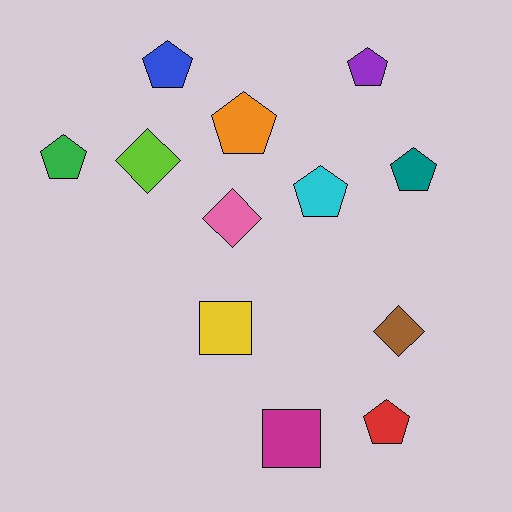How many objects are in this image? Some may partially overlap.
There are 12 objects.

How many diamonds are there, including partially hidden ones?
There are 3 diamonds.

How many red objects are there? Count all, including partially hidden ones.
There is 1 red object.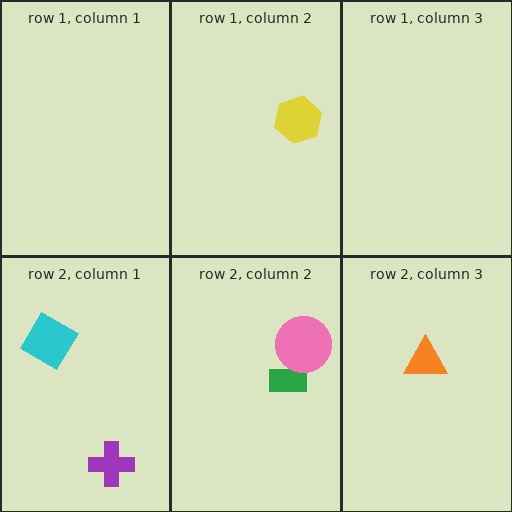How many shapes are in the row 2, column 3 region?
1.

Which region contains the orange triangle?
The row 2, column 3 region.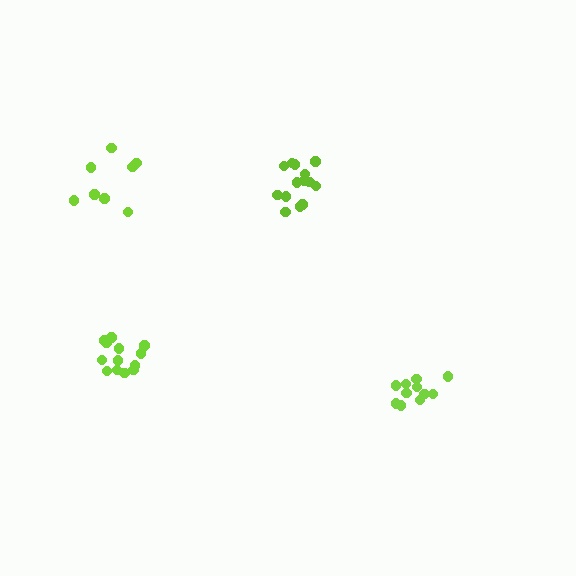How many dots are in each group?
Group 1: 8 dots, Group 2: 11 dots, Group 3: 14 dots, Group 4: 13 dots (46 total).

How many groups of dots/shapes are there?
There are 4 groups.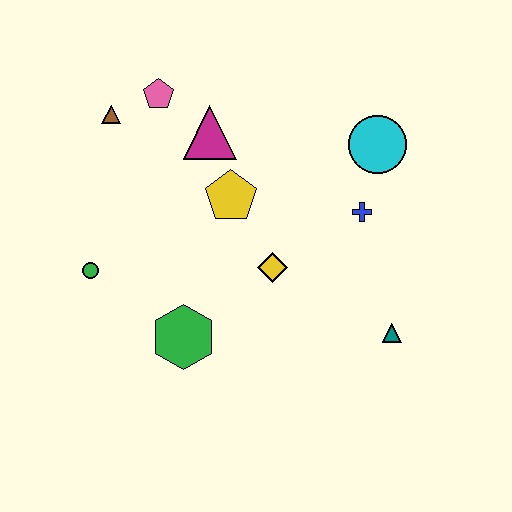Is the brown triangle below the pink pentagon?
Yes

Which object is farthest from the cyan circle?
The green circle is farthest from the cyan circle.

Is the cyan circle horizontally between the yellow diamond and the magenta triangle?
No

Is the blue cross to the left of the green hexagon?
No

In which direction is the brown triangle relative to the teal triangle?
The brown triangle is to the left of the teal triangle.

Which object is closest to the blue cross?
The cyan circle is closest to the blue cross.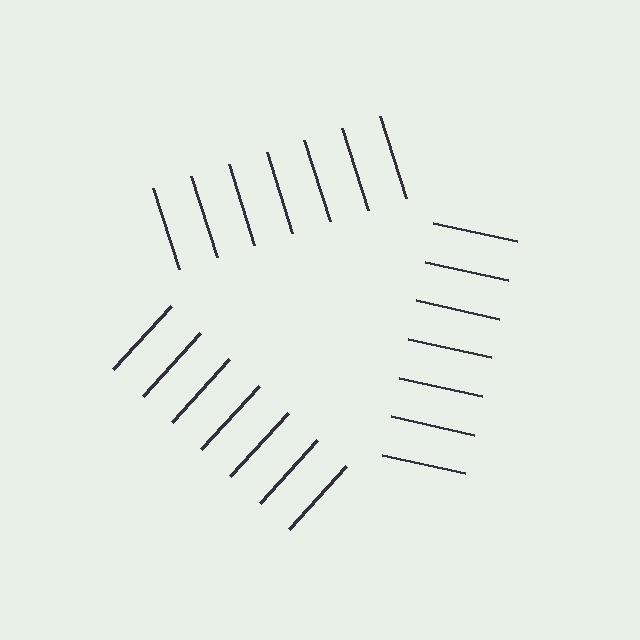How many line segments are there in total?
21 — 7 along each of the 3 edges.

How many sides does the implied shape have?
3 sides — the line-ends trace a triangle.